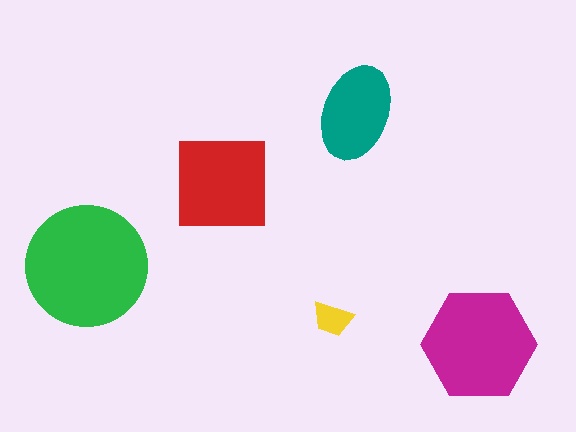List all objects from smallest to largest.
The yellow trapezoid, the teal ellipse, the red square, the magenta hexagon, the green circle.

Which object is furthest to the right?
The magenta hexagon is rightmost.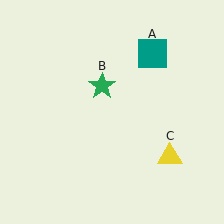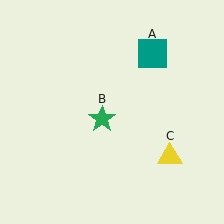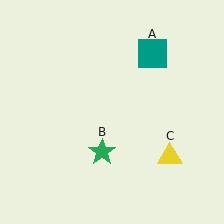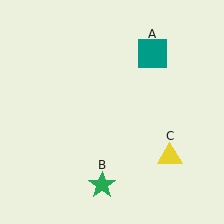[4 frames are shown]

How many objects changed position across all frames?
1 object changed position: green star (object B).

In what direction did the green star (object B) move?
The green star (object B) moved down.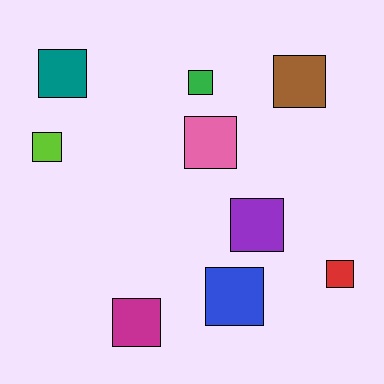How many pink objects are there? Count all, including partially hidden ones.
There is 1 pink object.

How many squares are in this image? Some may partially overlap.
There are 9 squares.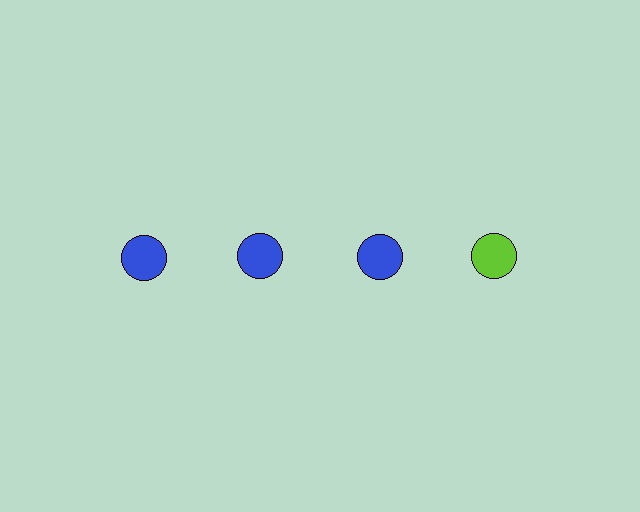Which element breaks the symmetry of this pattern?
The lime circle in the top row, second from right column breaks the symmetry. All other shapes are blue circles.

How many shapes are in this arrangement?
There are 4 shapes arranged in a grid pattern.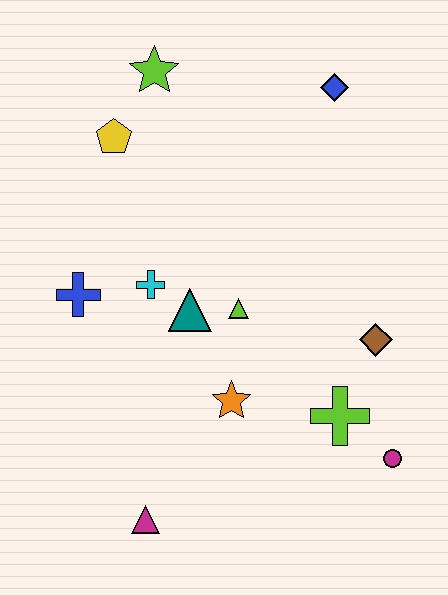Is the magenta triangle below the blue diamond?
Yes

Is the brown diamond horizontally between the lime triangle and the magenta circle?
Yes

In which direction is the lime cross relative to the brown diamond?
The lime cross is below the brown diamond.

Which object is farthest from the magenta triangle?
The blue diamond is farthest from the magenta triangle.